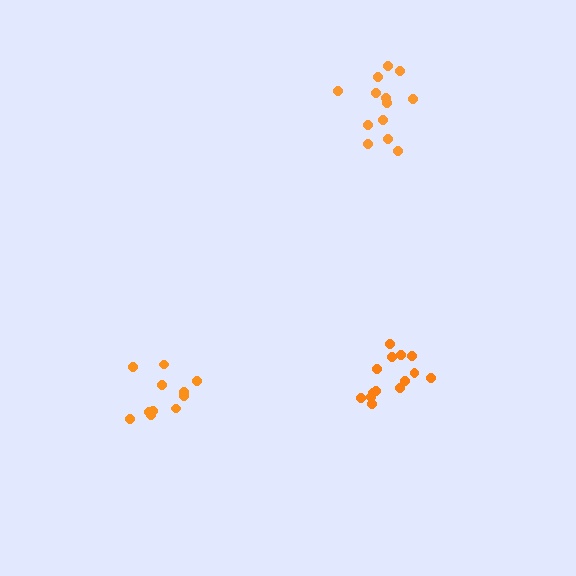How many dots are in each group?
Group 1: 14 dots, Group 2: 13 dots, Group 3: 11 dots (38 total).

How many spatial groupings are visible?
There are 3 spatial groupings.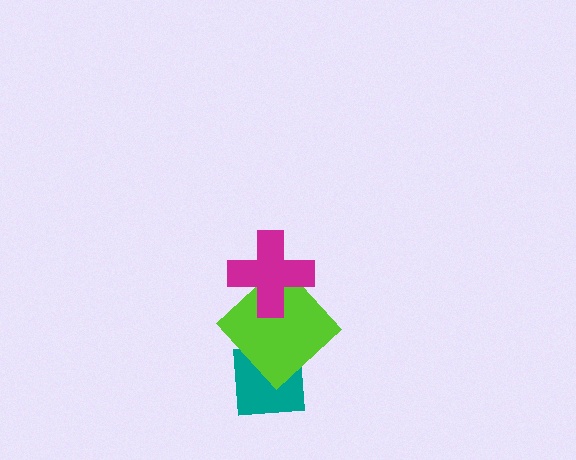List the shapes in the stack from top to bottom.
From top to bottom: the magenta cross, the lime diamond, the teal square.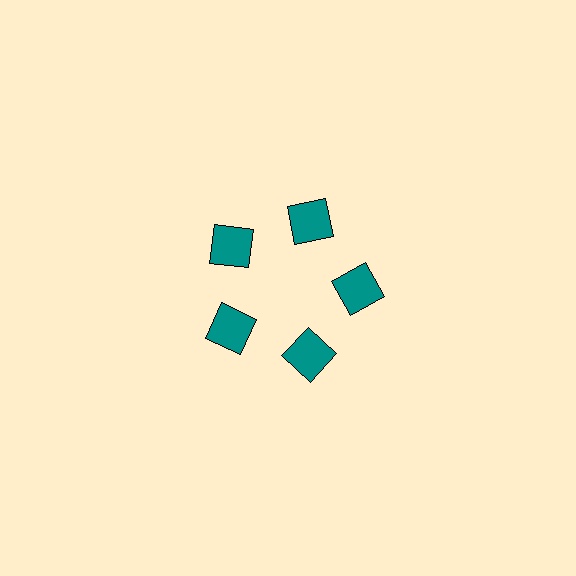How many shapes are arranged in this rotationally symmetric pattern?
There are 5 shapes, arranged in 5 groups of 1.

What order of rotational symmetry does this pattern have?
This pattern has 5-fold rotational symmetry.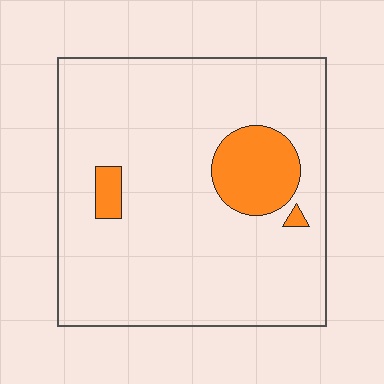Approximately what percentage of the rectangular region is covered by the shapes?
Approximately 10%.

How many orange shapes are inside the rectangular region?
3.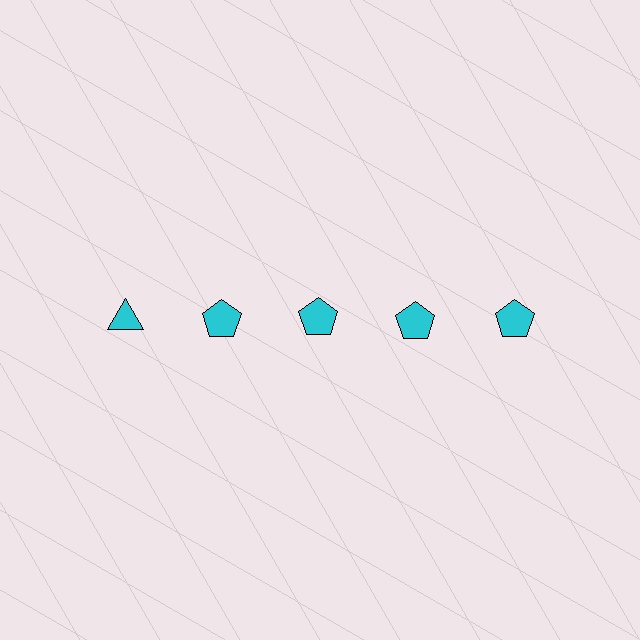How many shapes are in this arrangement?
There are 5 shapes arranged in a grid pattern.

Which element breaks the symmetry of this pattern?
The cyan triangle in the top row, leftmost column breaks the symmetry. All other shapes are cyan pentagons.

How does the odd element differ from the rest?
It has a different shape: triangle instead of pentagon.